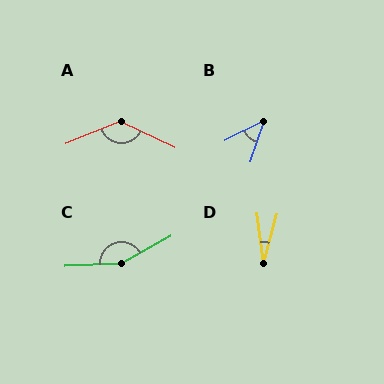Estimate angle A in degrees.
Approximately 132 degrees.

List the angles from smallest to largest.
D (22°), B (44°), A (132°), C (154°).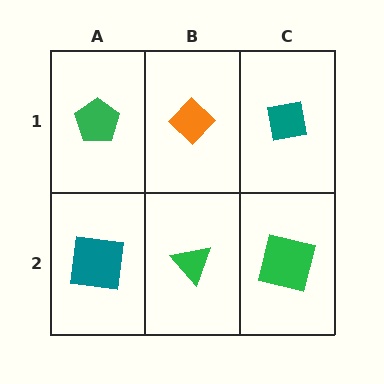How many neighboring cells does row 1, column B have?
3.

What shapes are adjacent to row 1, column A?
A teal square (row 2, column A), an orange diamond (row 1, column B).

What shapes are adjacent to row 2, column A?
A green pentagon (row 1, column A), a green triangle (row 2, column B).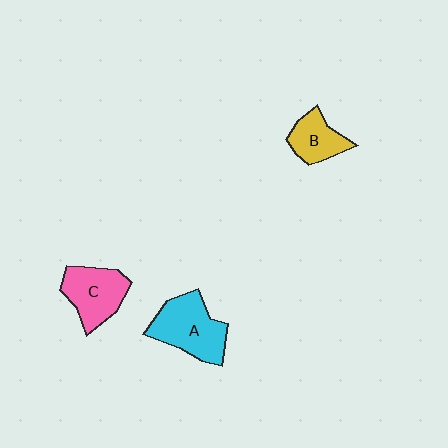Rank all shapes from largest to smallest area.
From largest to smallest: A (cyan), C (pink), B (yellow).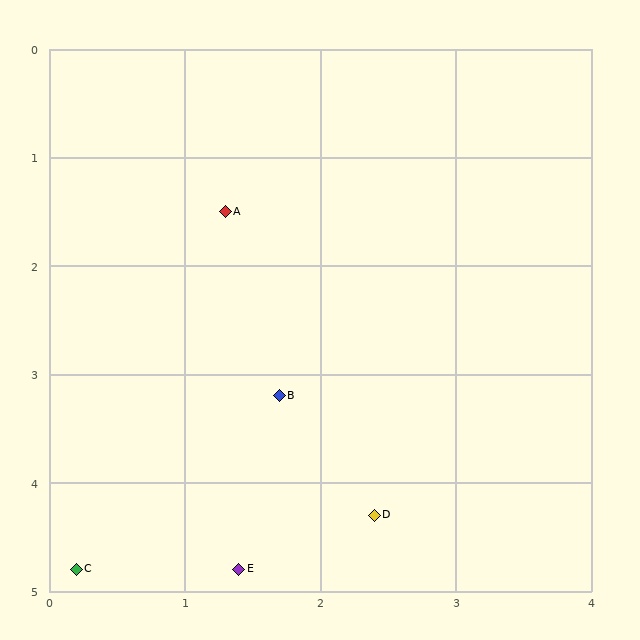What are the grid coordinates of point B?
Point B is at approximately (1.7, 3.2).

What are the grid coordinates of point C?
Point C is at approximately (0.2, 4.8).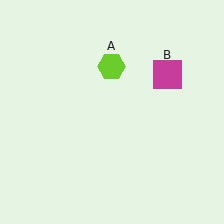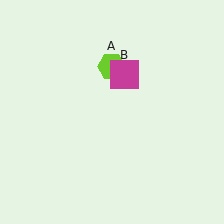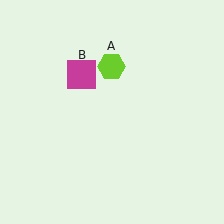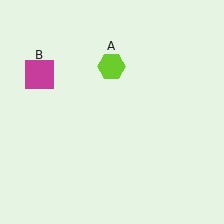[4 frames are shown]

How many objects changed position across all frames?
1 object changed position: magenta square (object B).